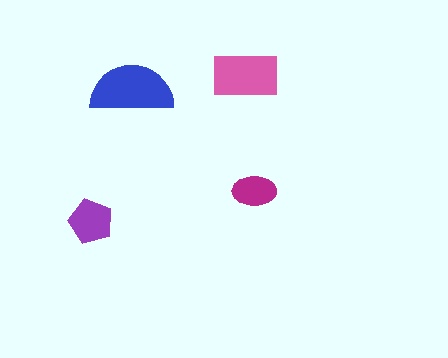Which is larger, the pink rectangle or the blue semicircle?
The blue semicircle.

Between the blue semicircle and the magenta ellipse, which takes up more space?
The blue semicircle.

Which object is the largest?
The blue semicircle.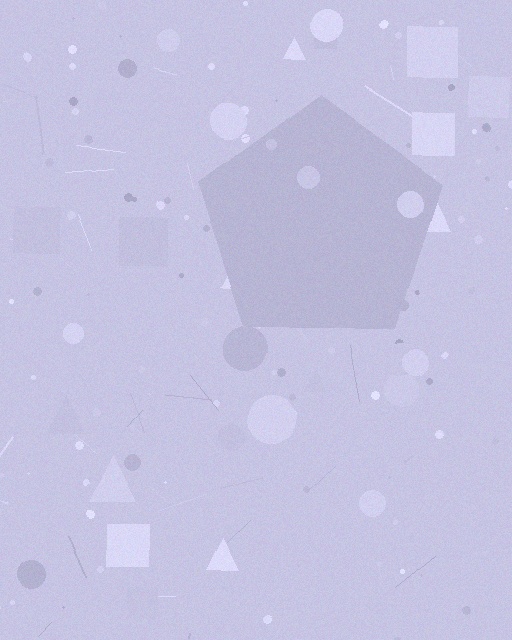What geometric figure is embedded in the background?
A pentagon is embedded in the background.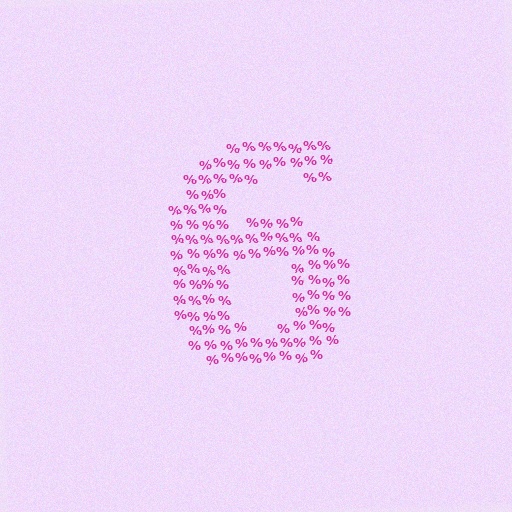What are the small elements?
The small elements are percent signs.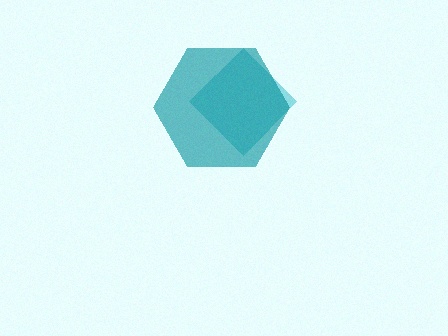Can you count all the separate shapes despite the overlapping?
Yes, there are 2 separate shapes.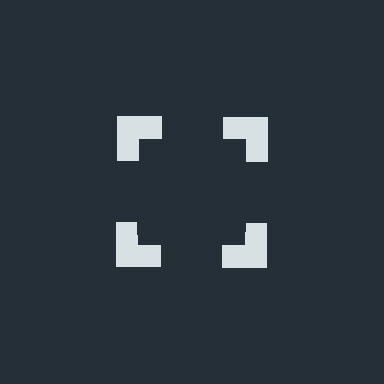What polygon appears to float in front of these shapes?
An illusory square — its edges are inferred from the aligned wedge cuts in the notched squares, not physically drawn.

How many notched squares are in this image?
There are 4 — one at each vertex of the illusory square.